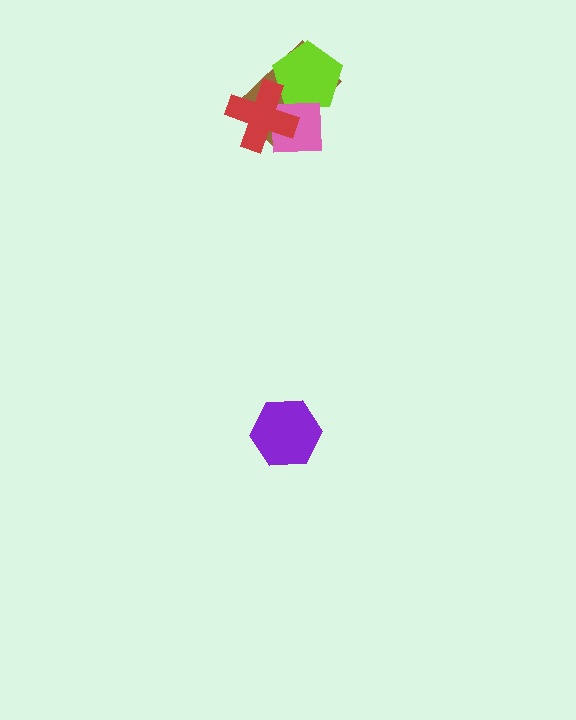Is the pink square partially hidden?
Yes, it is partially covered by another shape.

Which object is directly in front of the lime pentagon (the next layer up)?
The pink square is directly in front of the lime pentagon.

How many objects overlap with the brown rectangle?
3 objects overlap with the brown rectangle.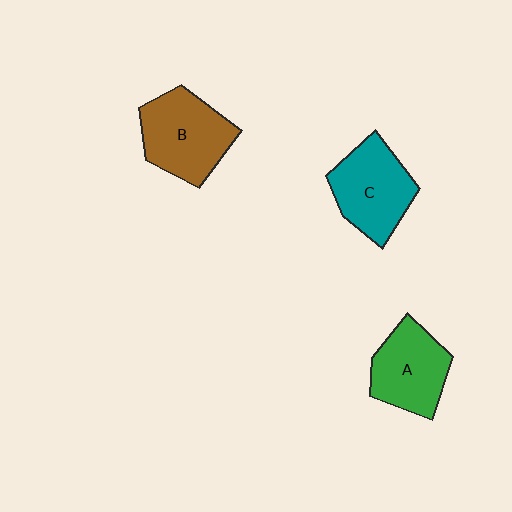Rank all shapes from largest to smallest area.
From largest to smallest: B (brown), C (teal), A (green).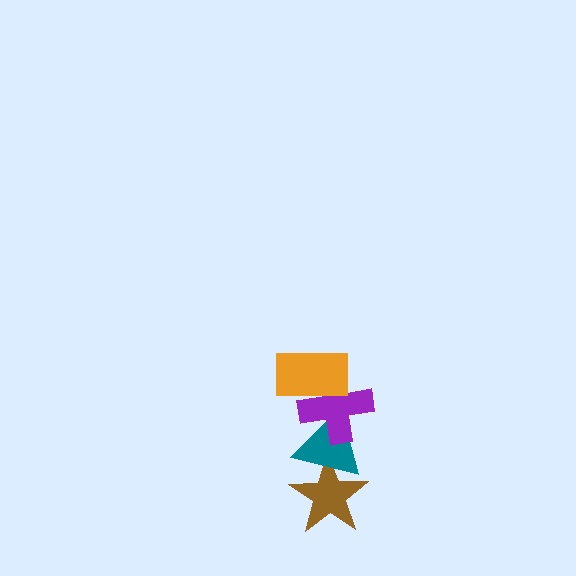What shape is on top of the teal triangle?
The purple cross is on top of the teal triangle.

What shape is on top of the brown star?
The teal triangle is on top of the brown star.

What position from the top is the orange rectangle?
The orange rectangle is 1st from the top.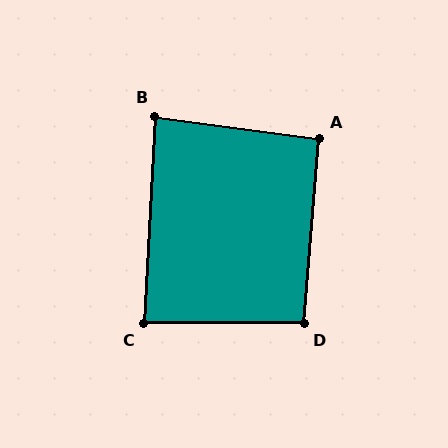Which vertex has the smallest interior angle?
B, at approximately 86 degrees.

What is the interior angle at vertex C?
Approximately 87 degrees (approximately right).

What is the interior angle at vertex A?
Approximately 93 degrees (approximately right).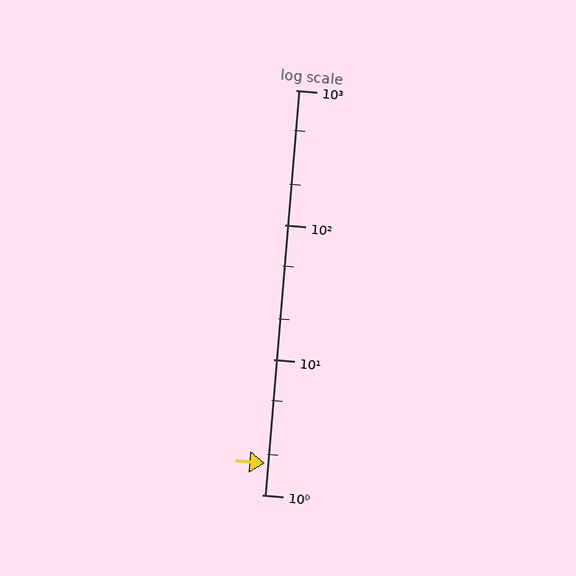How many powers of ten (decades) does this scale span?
The scale spans 3 decades, from 1 to 1000.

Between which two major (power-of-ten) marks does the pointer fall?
The pointer is between 1 and 10.